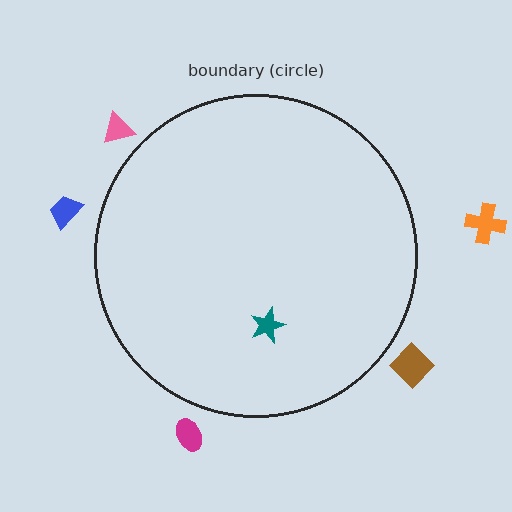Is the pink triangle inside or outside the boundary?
Outside.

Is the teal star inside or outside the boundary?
Inside.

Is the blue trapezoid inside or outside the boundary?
Outside.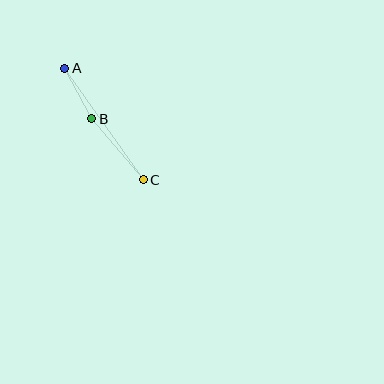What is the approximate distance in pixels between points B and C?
The distance between B and C is approximately 80 pixels.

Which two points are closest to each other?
Points A and B are closest to each other.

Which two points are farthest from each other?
Points A and C are farthest from each other.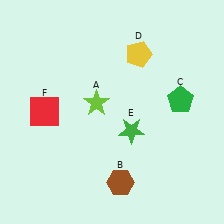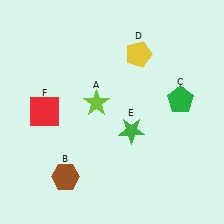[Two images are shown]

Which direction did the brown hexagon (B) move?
The brown hexagon (B) moved left.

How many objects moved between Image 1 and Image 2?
1 object moved between the two images.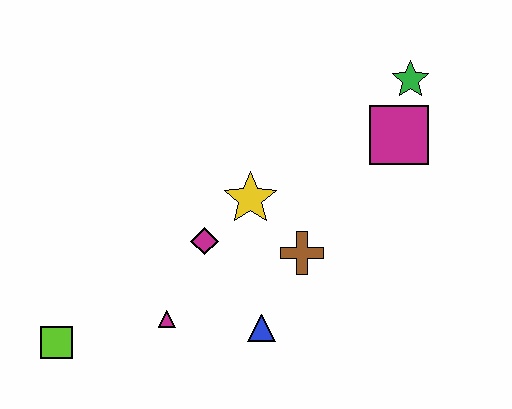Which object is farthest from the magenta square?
The lime square is farthest from the magenta square.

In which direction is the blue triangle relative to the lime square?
The blue triangle is to the right of the lime square.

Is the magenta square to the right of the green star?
No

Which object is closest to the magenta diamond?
The yellow star is closest to the magenta diamond.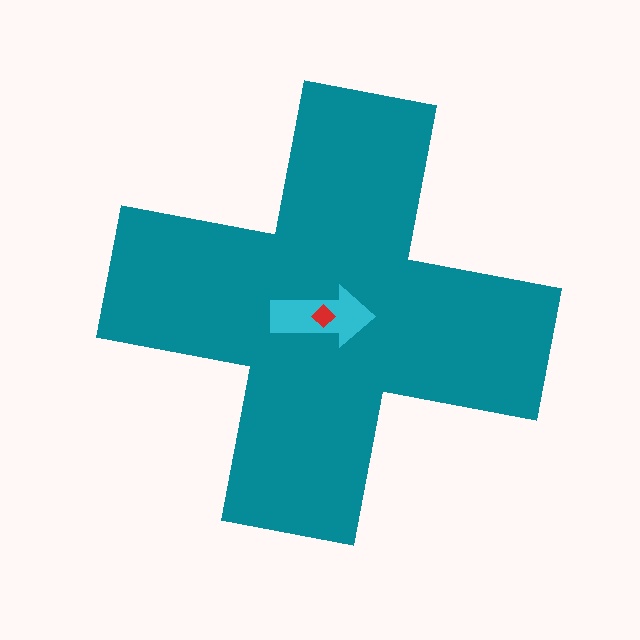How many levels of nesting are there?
3.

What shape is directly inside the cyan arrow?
The red diamond.